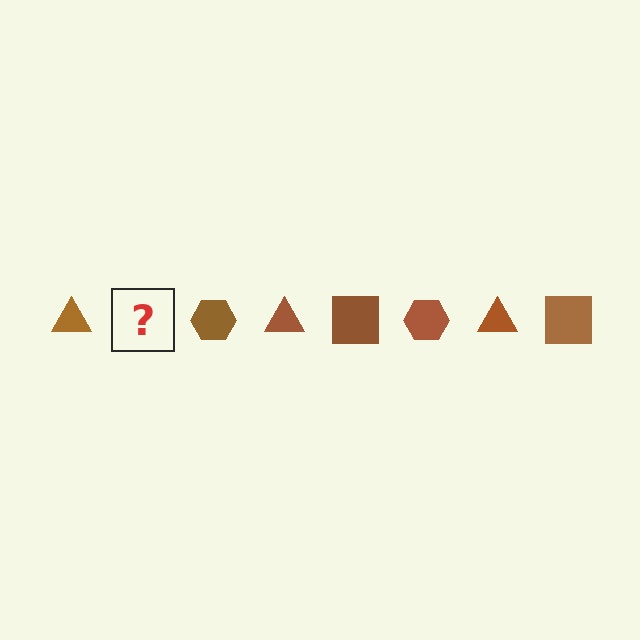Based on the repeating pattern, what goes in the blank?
The blank should be a brown square.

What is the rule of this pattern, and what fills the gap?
The rule is that the pattern cycles through triangle, square, hexagon shapes in brown. The gap should be filled with a brown square.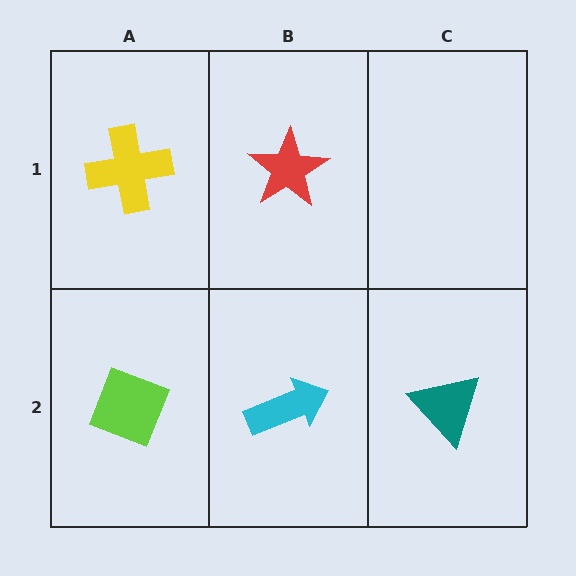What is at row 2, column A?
A lime diamond.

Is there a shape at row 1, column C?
No, that cell is empty.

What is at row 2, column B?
A cyan arrow.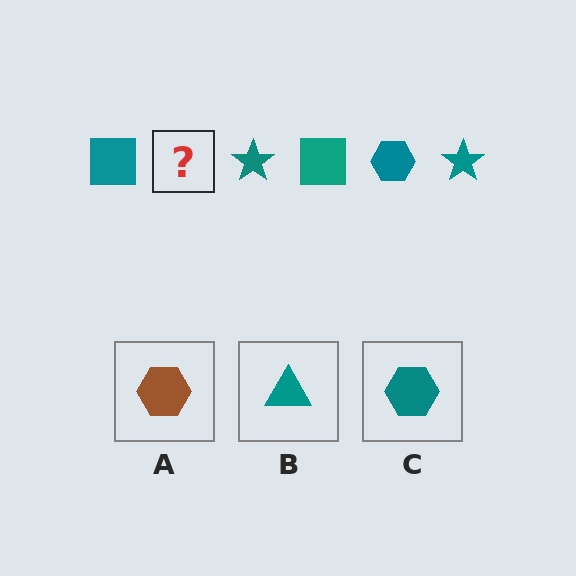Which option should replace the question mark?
Option C.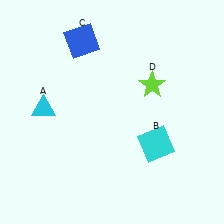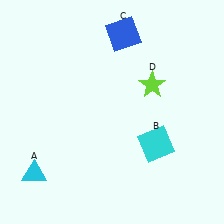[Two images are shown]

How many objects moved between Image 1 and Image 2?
2 objects moved between the two images.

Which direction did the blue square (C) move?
The blue square (C) moved right.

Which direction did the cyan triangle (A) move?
The cyan triangle (A) moved down.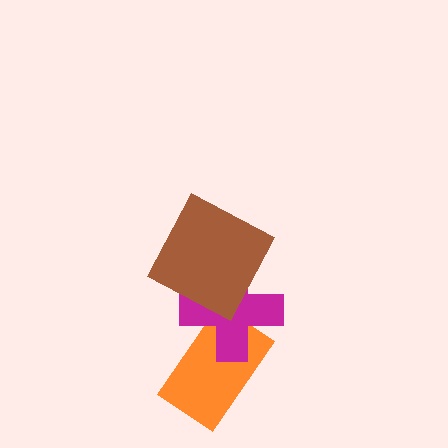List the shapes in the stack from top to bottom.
From top to bottom: the brown square, the magenta cross, the orange rectangle.